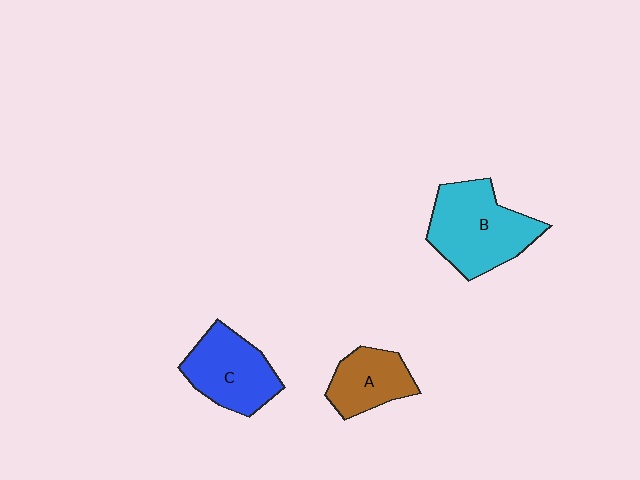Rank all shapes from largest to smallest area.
From largest to smallest: B (cyan), C (blue), A (brown).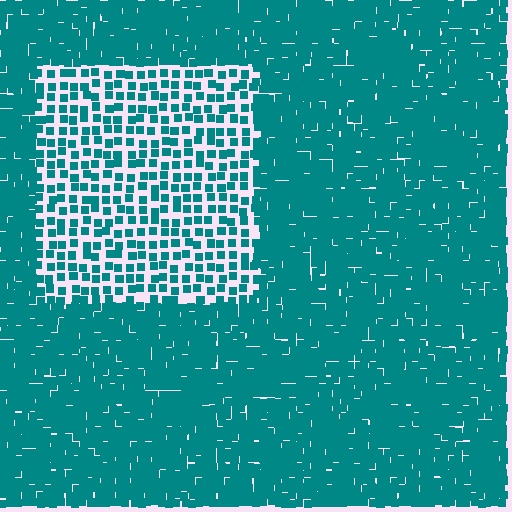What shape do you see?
I see a rectangle.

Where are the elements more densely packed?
The elements are more densely packed outside the rectangle boundary.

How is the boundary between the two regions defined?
The boundary is defined by a change in element density (approximately 2.5x ratio). All elements are the same color, size, and shape.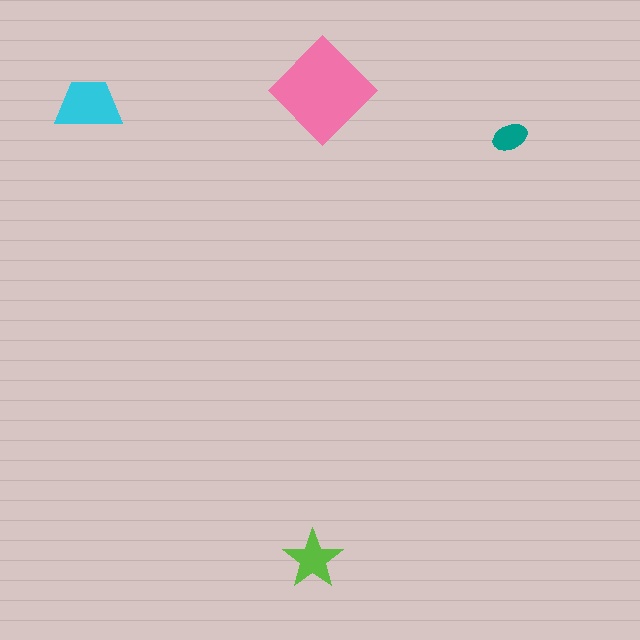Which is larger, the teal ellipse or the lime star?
The lime star.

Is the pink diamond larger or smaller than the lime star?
Larger.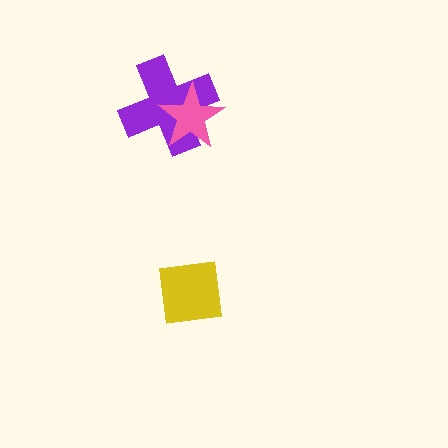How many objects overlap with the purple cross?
1 object overlaps with the purple cross.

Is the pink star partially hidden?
No, no other shape covers it.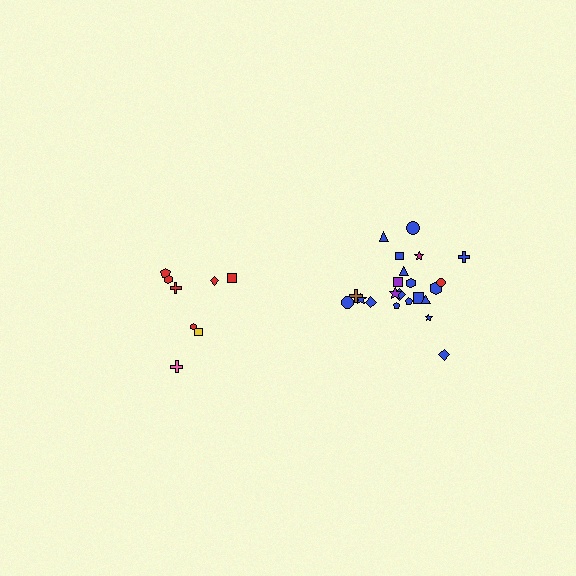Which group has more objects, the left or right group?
The right group.